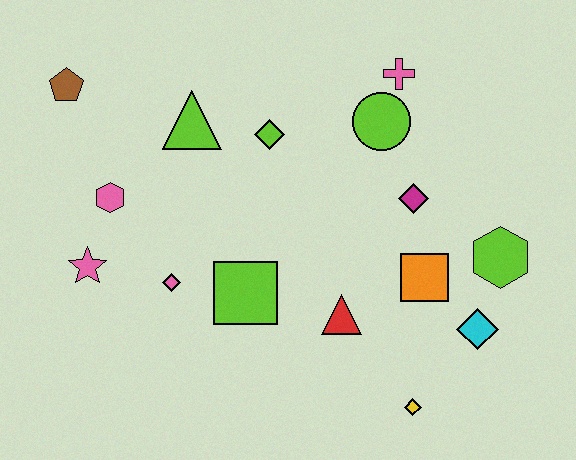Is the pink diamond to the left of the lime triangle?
Yes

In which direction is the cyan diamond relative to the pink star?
The cyan diamond is to the right of the pink star.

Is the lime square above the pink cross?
No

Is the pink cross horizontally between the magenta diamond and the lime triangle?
Yes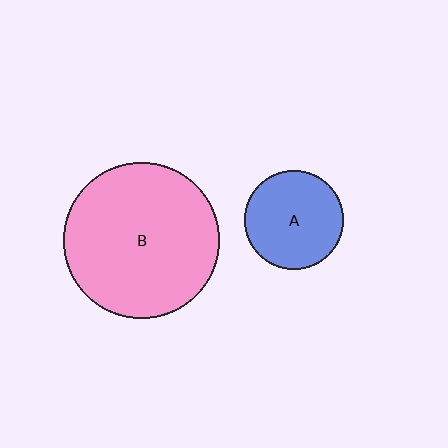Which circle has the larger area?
Circle B (pink).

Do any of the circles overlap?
No, none of the circles overlap.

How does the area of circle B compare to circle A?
Approximately 2.5 times.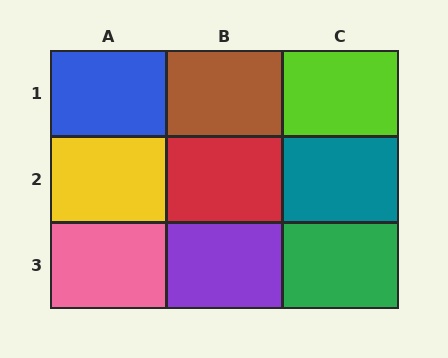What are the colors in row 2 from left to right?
Yellow, red, teal.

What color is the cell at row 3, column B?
Purple.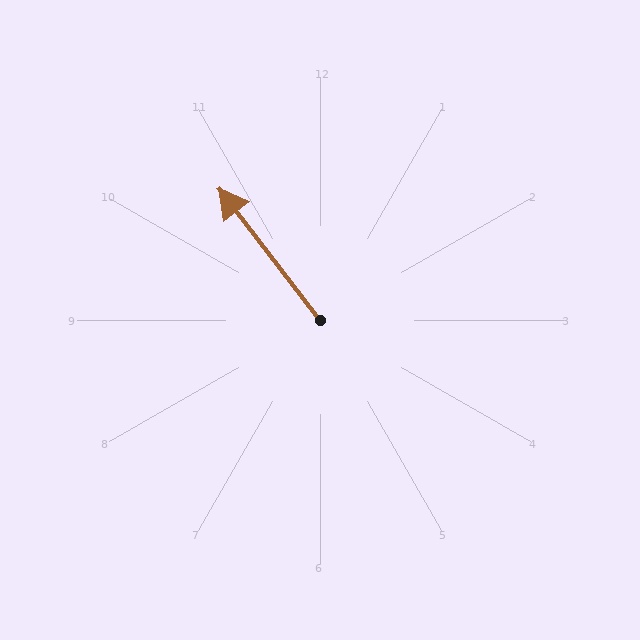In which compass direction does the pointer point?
Northwest.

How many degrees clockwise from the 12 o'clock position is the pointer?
Approximately 322 degrees.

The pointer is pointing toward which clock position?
Roughly 11 o'clock.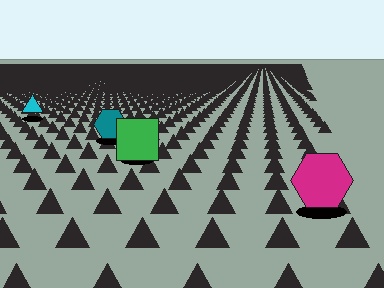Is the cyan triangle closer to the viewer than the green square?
No. The green square is closer — you can tell from the texture gradient: the ground texture is coarser near it.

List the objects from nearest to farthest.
From nearest to farthest: the magenta hexagon, the green square, the teal hexagon, the cyan triangle.